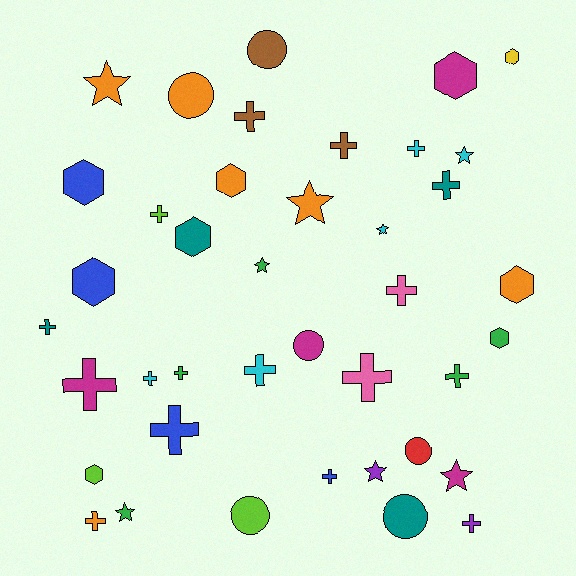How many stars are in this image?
There are 8 stars.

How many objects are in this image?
There are 40 objects.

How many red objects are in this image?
There is 1 red object.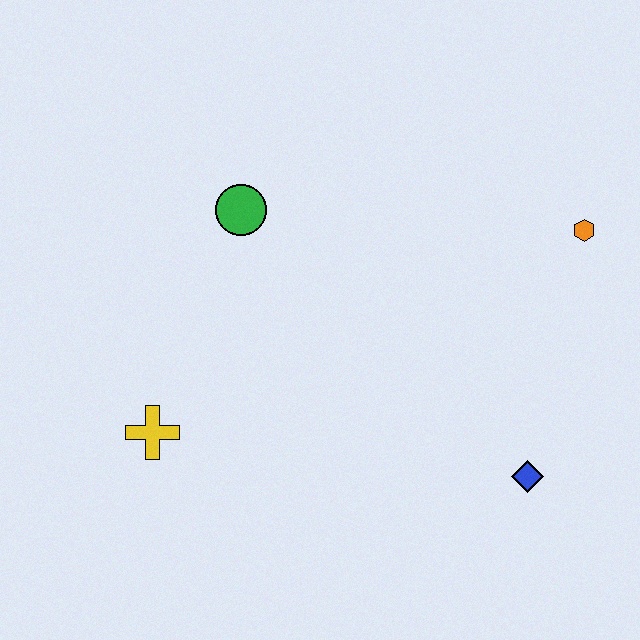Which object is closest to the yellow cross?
The green circle is closest to the yellow cross.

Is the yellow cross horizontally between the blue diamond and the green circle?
No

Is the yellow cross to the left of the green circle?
Yes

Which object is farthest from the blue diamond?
The green circle is farthest from the blue diamond.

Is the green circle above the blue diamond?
Yes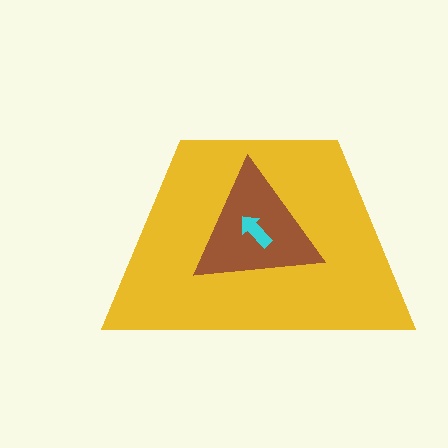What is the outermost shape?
The yellow trapezoid.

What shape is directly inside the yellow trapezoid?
The brown triangle.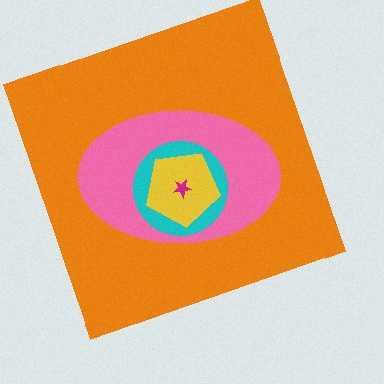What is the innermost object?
The magenta star.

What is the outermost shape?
The orange square.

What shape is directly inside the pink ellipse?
The cyan circle.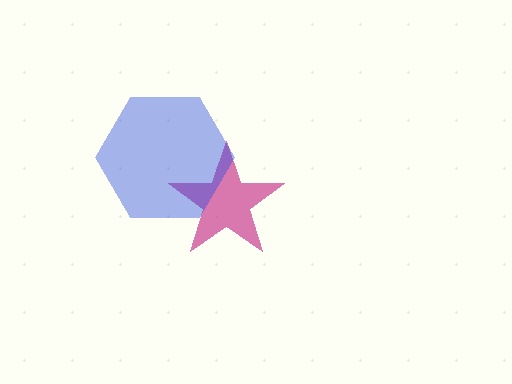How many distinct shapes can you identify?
There are 2 distinct shapes: a magenta star, a blue hexagon.